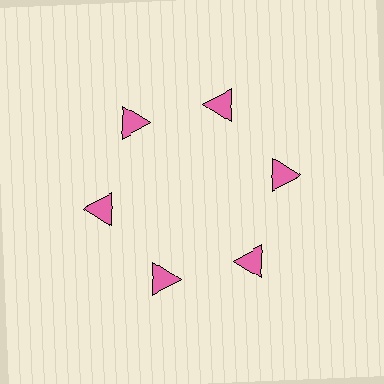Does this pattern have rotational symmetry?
Yes, this pattern has 6-fold rotational symmetry. It looks the same after rotating 60 degrees around the center.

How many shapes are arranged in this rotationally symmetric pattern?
There are 6 shapes, arranged in 6 groups of 1.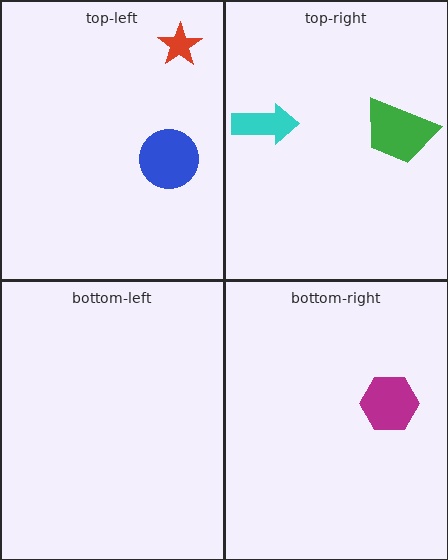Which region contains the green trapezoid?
The top-right region.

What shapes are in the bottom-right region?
The magenta hexagon.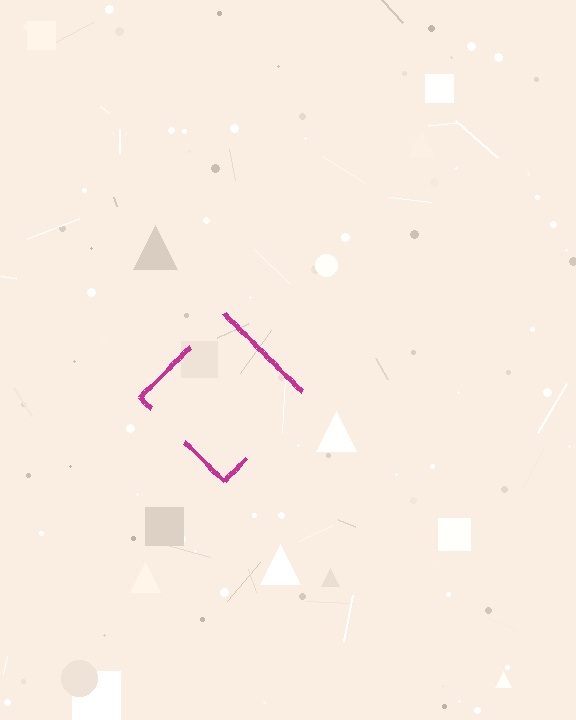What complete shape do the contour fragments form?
The contour fragments form a diamond.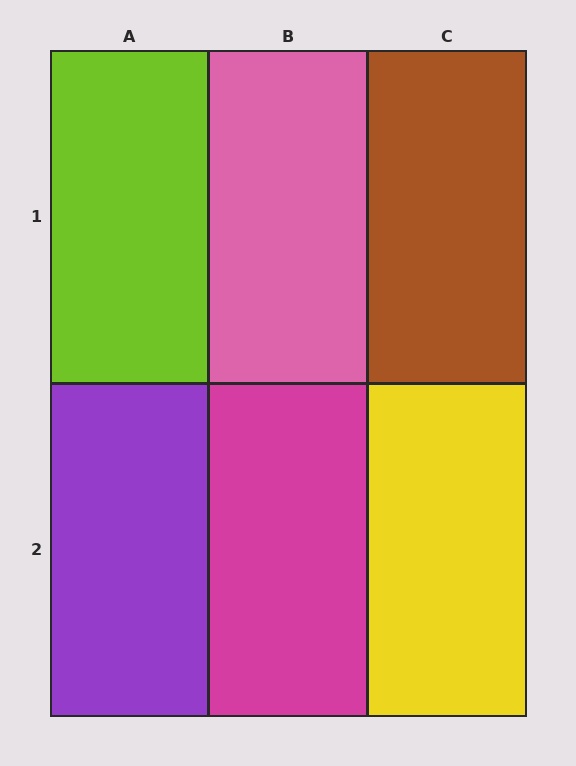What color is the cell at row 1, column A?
Lime.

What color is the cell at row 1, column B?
Pink.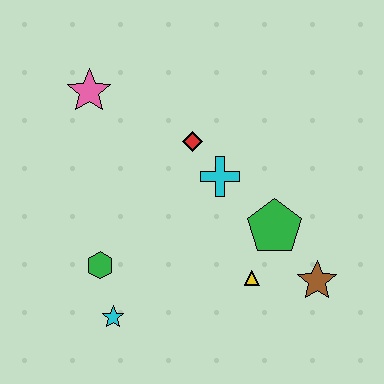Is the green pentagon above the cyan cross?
No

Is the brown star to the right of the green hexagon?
Yes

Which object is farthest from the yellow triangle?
The pink star is farthest from the yellow triangle.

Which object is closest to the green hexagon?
The cyan star is closest to the green hexagon.